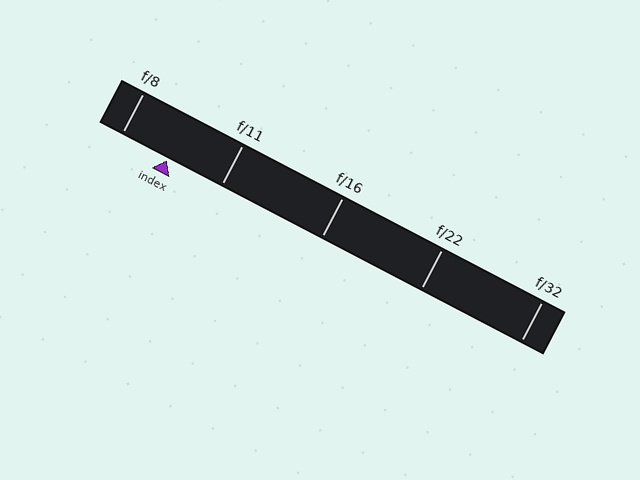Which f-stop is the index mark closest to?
The index mark is closest to f/8.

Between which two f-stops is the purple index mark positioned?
The index mark is between f/8 and f/11.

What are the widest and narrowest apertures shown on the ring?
The widest aperture shown is f/8 and the narrowest is f/32.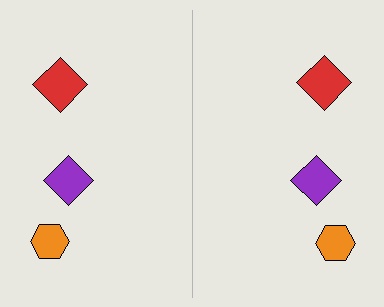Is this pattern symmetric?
Yes, this pattern has bilateral (reflection) symmetry.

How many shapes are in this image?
There are 6 shapes in this image.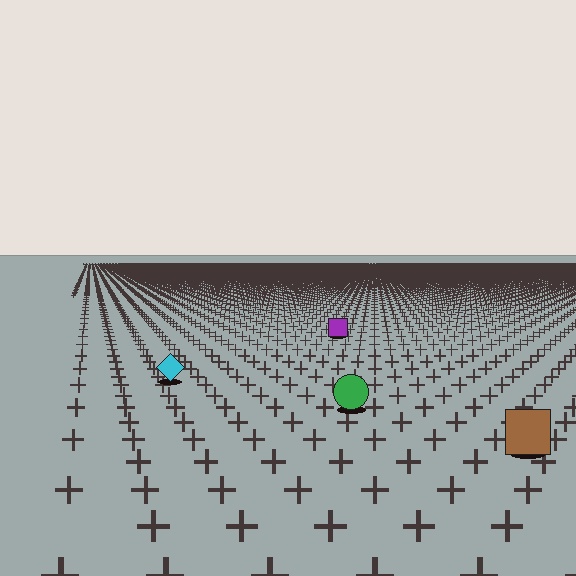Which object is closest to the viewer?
The brown square is closest. The texture marks near it are larger and more spread out.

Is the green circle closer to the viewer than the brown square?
No. The brown square is closer — you can tell from the texture gradient: the ground texture is coarser near it.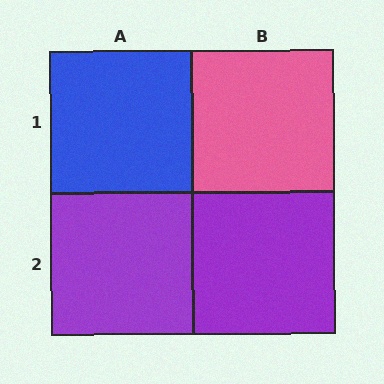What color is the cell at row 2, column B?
Purple.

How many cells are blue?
1 cell is blue.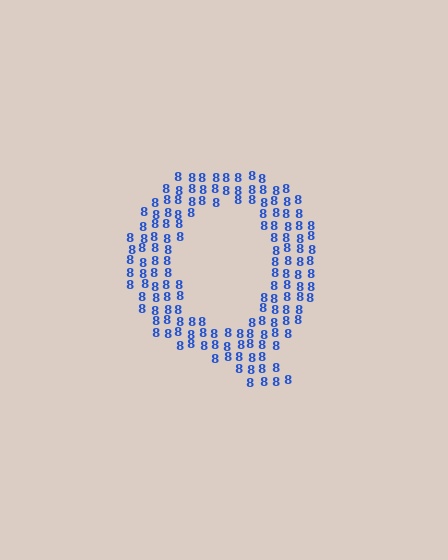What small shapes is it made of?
It is made of small digit 8's.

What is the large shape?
The large shape is the letter Q.